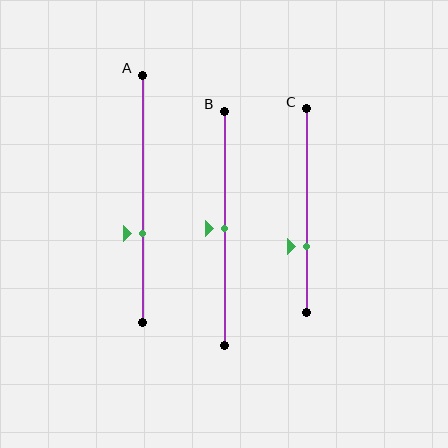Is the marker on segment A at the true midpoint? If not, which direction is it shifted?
No, the marker on segment A is shifted downward by about 14% of the segment length.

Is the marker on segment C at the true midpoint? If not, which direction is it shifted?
No, the marker on segment C is shifted downward by about 18% of the segment length.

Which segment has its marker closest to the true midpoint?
Segment B has its marker closest to the true midpoint.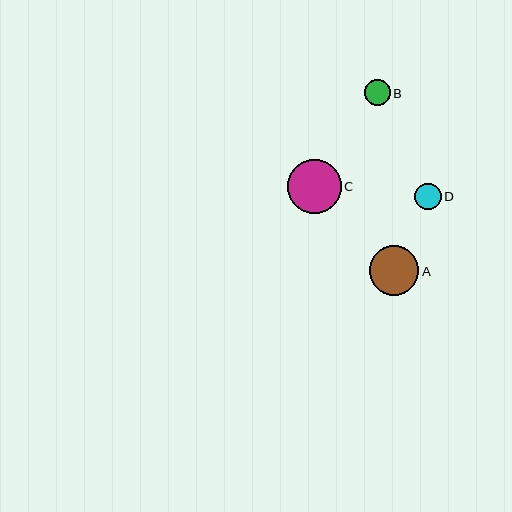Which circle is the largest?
Circle C is the largest with a size of approximately 54 pixels.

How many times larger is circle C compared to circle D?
Circle C is approximately 2.1 times the size of circle D.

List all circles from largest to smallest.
From largest to smallest: C, A, D, B.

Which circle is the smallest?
Circle B is the smallest with a size of approximately 25 pixels.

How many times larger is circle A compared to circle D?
Circle A is approximately 1.9 times the size of circle D.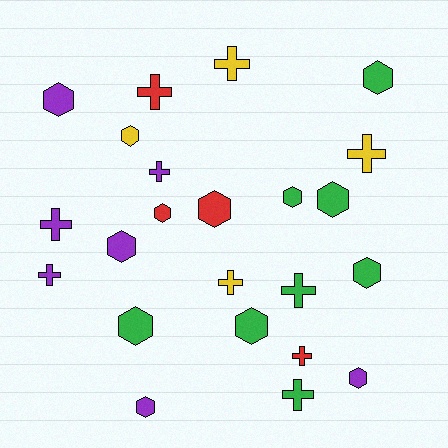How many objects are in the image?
There are 23 objects.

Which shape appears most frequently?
Hexagon, with 13 objects.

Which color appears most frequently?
Green, with 8 objects.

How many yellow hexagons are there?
There is 1 yellow hexagon.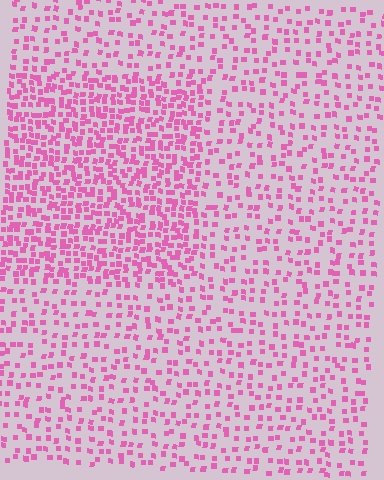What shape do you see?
I see a rectangle.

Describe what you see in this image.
The image contains small pink elements arranged at two different densities. A rectangle-shaped region is visible where the elements are more densely packed than the surrounding area.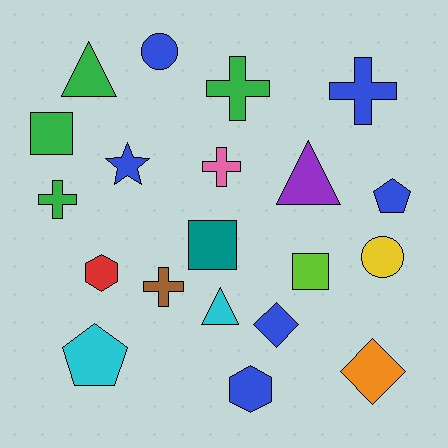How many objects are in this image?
There are 20 objects.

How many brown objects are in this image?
There is 1 brown object.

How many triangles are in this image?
There are 3 triangles.